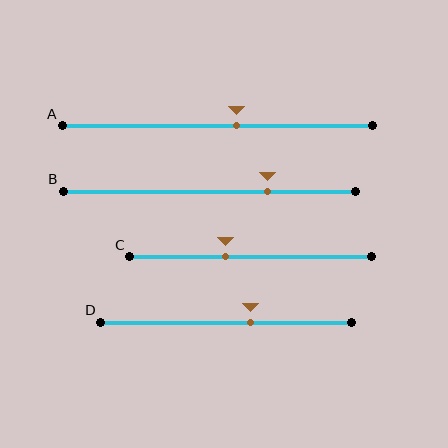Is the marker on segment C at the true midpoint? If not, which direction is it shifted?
No, the marker on segment C is shifted to the left by about 11% of the segment length.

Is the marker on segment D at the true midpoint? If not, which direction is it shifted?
No, the marker on segment D is shifted to the right by about 10% of the segment length.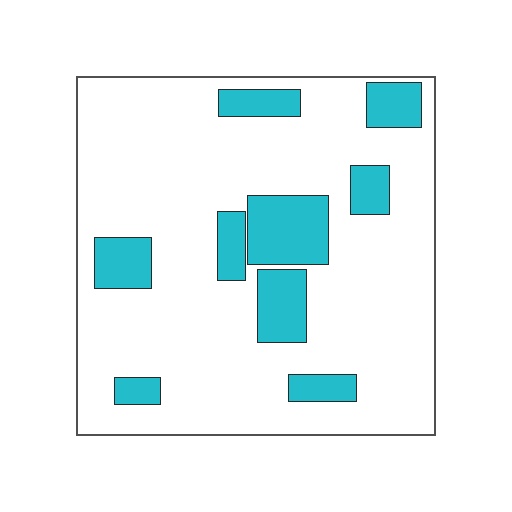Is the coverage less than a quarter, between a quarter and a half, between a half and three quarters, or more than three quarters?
Less than a quarter.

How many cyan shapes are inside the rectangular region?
9.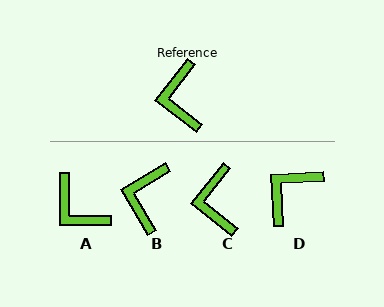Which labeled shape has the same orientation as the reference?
C.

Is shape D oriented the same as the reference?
No, it is off by about 49 degrees.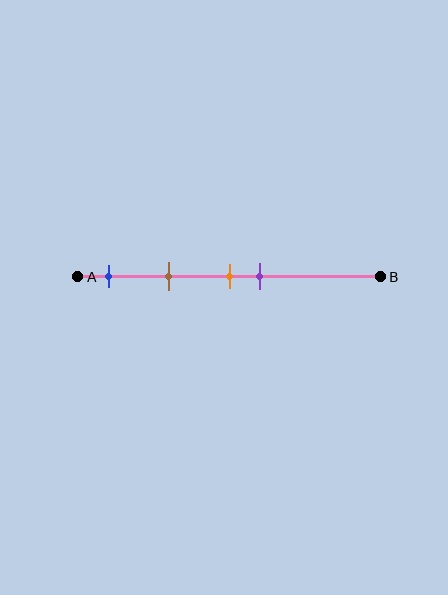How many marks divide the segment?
There are 4 marks dividing the segment.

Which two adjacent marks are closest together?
The orange and purple marks are the closest adjacent pair.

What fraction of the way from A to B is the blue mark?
The blue mark is approximately 10% (0.1) of the way from A to B.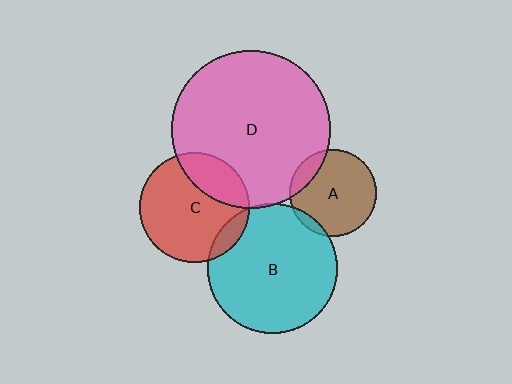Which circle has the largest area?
Circle D (pink).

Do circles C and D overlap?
Yes.